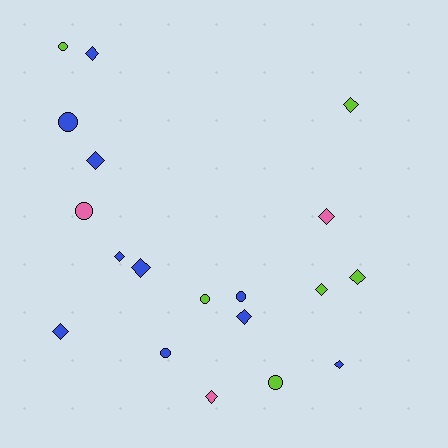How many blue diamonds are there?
There are 7 blue diamonds.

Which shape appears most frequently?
Diamond, with 12 objects.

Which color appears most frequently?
Blue, with 10 objects.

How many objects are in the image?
There are 19 objects.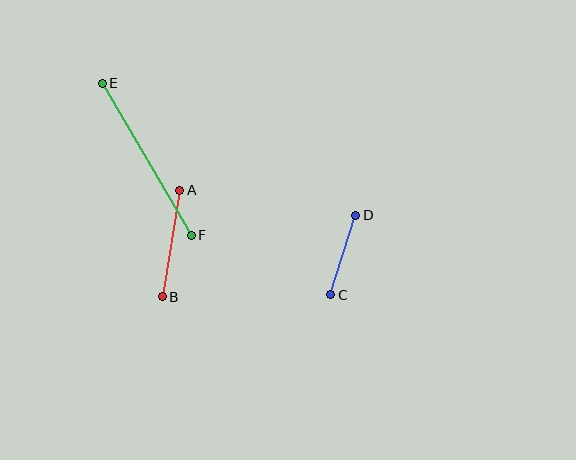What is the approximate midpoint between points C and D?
The midpoint is at approximately (343, 255) pixels.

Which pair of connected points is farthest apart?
Points E and F are farthest apart.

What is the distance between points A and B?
The distance is approximately 108 pixels.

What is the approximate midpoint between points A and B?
The midpoint is at approximately (171, 243) pixels.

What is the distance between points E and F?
The distance is approximately 176 pixels.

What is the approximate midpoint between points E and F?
The midpoint is at approximately (147, 159) pixels.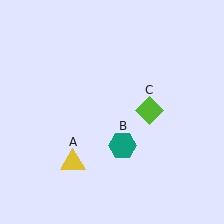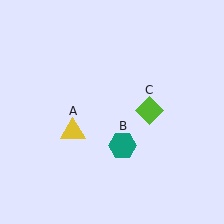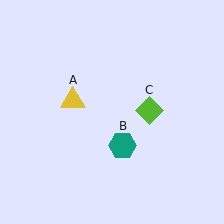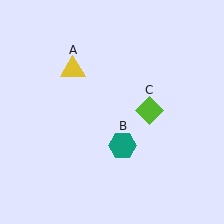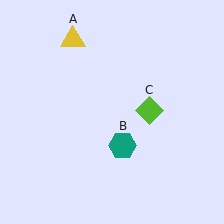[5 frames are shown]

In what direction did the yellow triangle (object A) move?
The yellow triangle (object A) moved up.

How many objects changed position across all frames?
1 object changed position: yellow triangle (object A).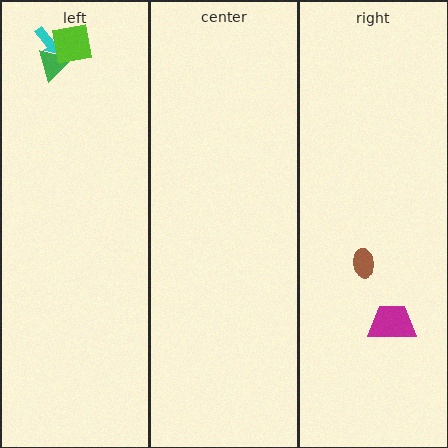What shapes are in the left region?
The green triangle, the cyan arrow, the lime square.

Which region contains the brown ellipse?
The right region.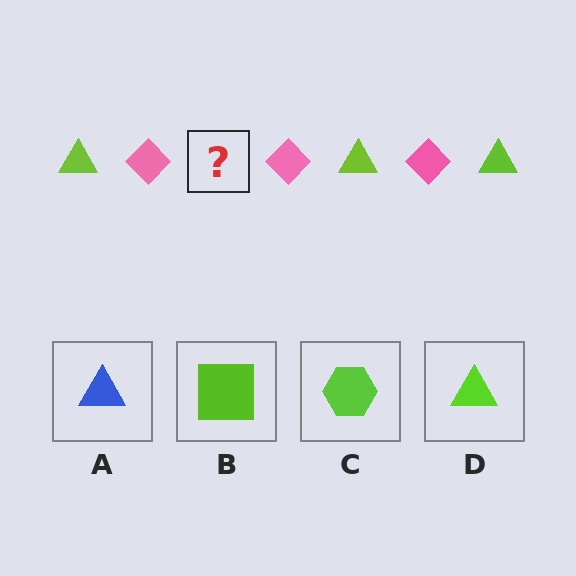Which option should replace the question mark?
Option D.